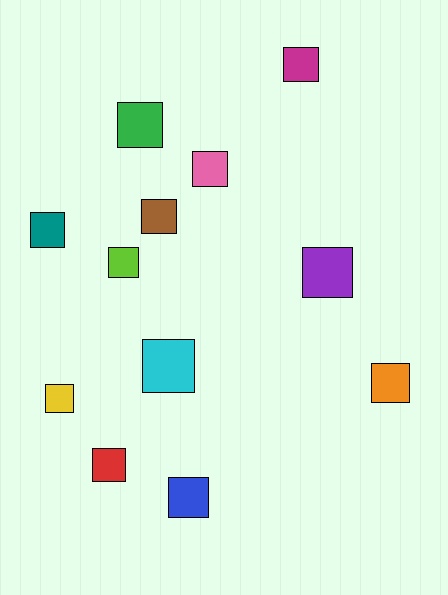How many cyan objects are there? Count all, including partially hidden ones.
There is 1 cyan object.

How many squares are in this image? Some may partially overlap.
There are 12 squares.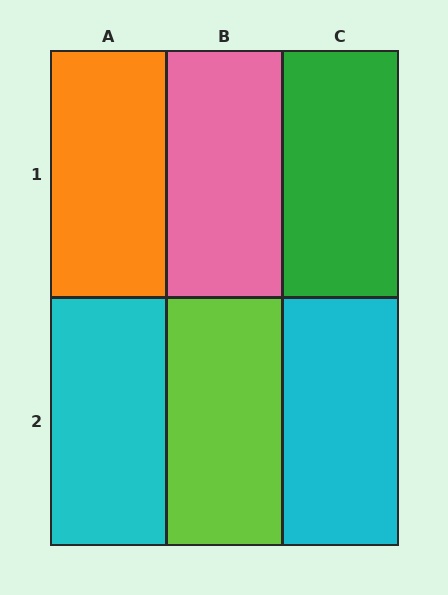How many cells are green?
1 cell is green.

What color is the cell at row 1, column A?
Orange.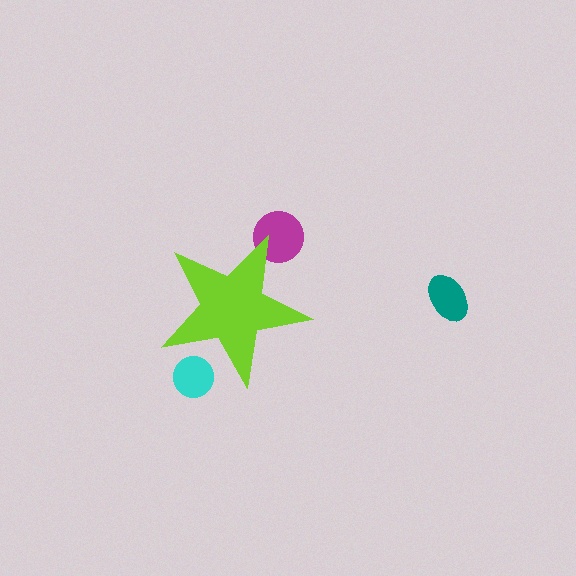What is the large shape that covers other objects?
A lime star.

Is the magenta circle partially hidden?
Yes, the magenta circle is partially hidden behind the lime star.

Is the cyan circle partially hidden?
Yes, the cyan circle is partially hidden behind the lime star.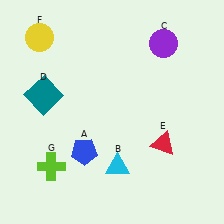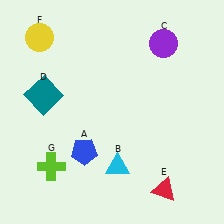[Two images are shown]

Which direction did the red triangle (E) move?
The red triangle (E) moved down.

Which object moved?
The red triangle (E) moved down.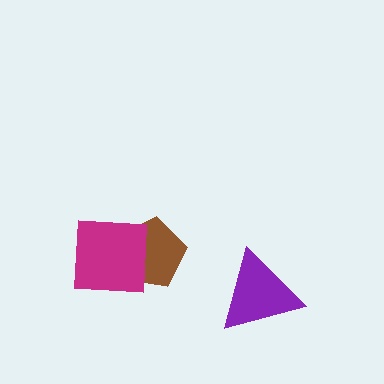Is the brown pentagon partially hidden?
Yes, it is partially covered by another shape.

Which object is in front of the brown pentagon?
The magenta square is in front of the brown pentagon.